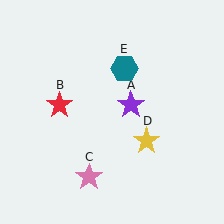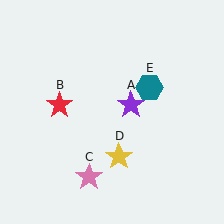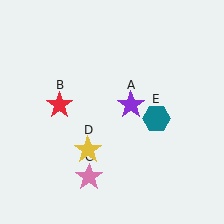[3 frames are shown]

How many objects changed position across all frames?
2 objects changed position: yellow star (object D), teal hexagon (object E).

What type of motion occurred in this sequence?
The yellow star (object D), teal hexagon (object E) rotated clockwise around the center of the scene.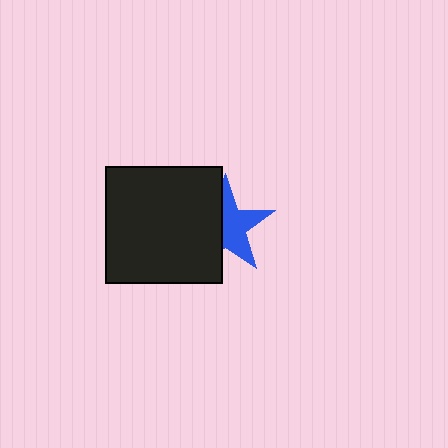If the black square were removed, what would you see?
You would see the complete blue star.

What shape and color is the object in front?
The object in front is a black square.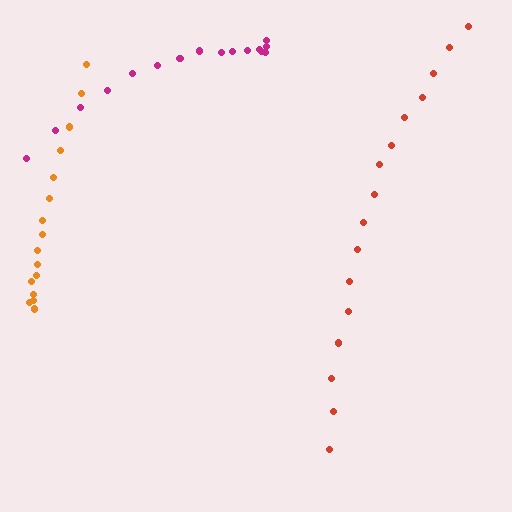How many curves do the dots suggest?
There are 3 distinct paths.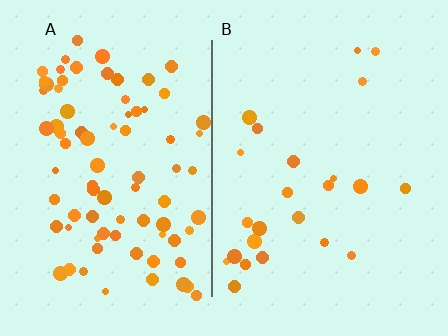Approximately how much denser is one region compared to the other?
Approximately 3.5× — region A over region B.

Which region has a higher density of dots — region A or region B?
A (the left).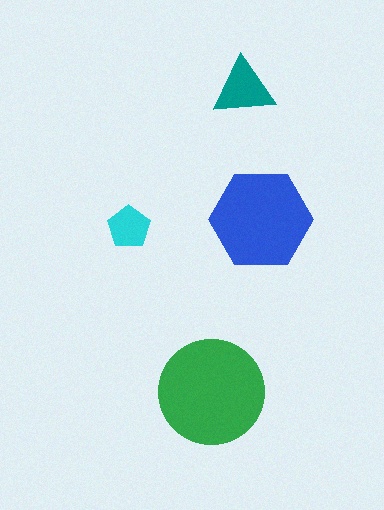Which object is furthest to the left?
The cyan pentagon is leftmost.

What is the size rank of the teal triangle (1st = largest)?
3rd.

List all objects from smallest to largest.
The cyan pentagon, the teal triangle, the blue hexagon, the green circle.